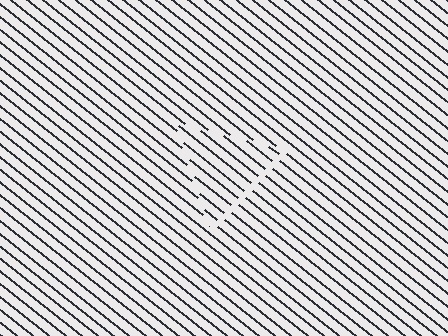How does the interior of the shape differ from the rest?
The interior of the shape contains the same grating, shifted by half a period — the contour is defined by the phase discontinuity where line-ends from the inner and outer gratings abut.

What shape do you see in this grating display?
An illusory triangle. The interior of the shape contains the same grating, shifted by half a period — the contour is defined by the phase discontinuity where line-ends from the inner and outer gratings abut.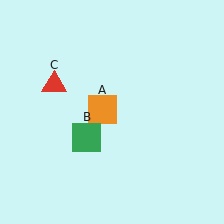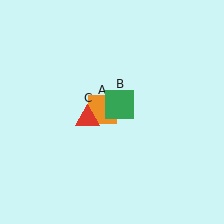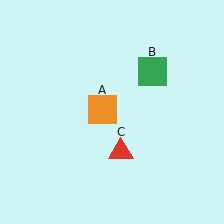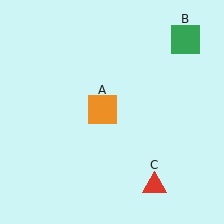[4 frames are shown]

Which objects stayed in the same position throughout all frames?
Orange square (object A) remained stationary.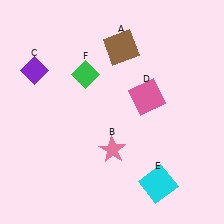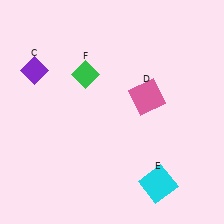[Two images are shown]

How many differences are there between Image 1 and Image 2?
There are 2 differences between the two images.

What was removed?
The brown square (A), the pink star (B) were removed in Image 2.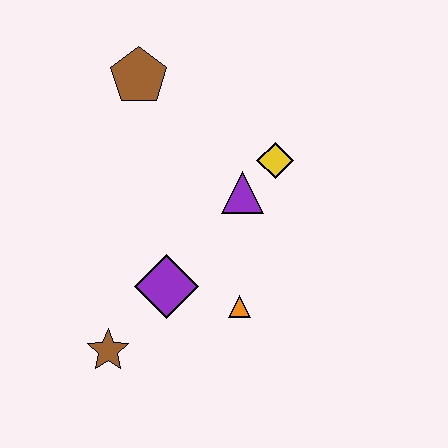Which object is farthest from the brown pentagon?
The brown star is farthest from the brown pentagon.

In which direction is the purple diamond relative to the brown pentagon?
The purple diamond is below the brown pentagon.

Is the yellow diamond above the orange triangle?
Yes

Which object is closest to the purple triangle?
The yellow diamond is closest to the purple triangle.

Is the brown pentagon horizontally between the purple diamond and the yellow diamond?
No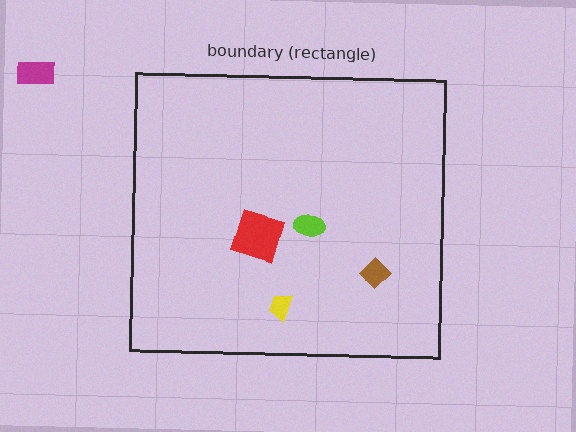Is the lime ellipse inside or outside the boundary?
Inside.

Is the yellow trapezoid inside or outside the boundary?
Inside.